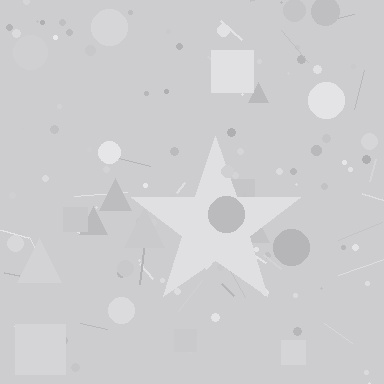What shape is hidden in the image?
A star is hidden in the image.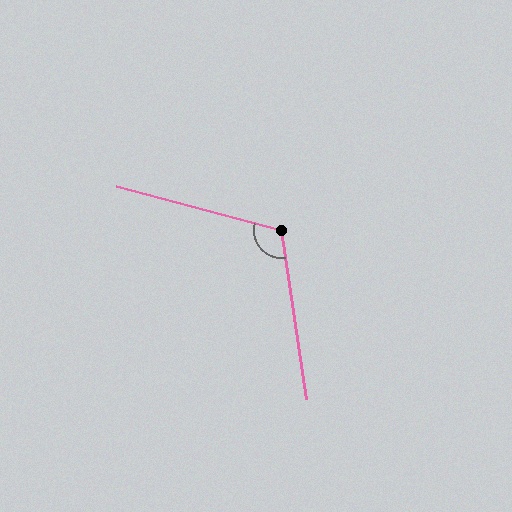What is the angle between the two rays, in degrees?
Approximately 113 degrees.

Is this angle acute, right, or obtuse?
It is obtuse.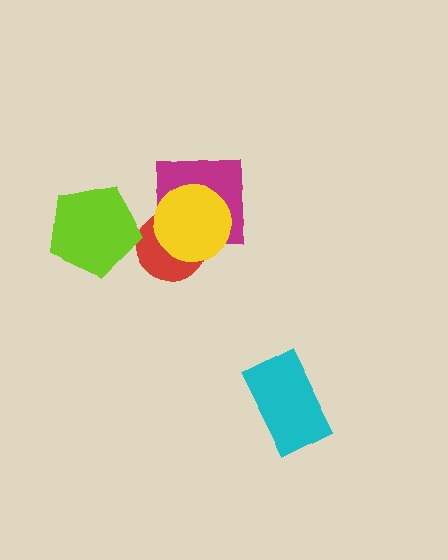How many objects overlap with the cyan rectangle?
0 objects overlap with the cyan rectangle.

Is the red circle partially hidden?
Yes, it is partially covered by another shape.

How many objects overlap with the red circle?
2 objects overlap with the red circle.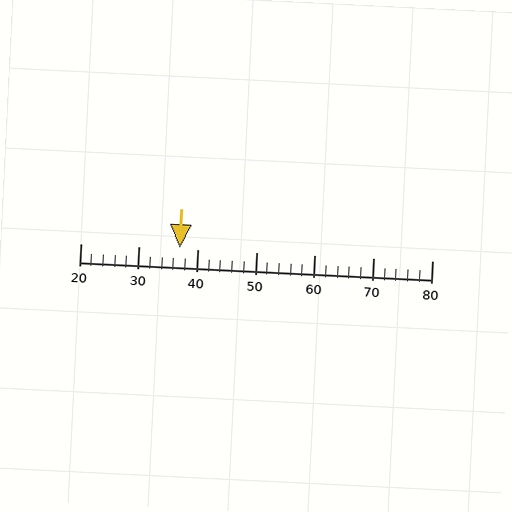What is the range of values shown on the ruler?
The ruler shows values from 20 to 80.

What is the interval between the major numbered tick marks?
The major tick marks are spaced 10 units apart.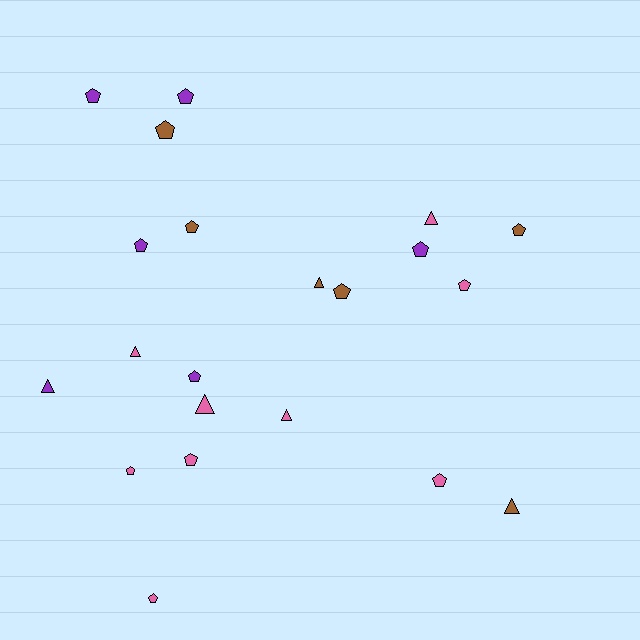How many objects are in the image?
There are 21 objects.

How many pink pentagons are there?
There are 5 pink pentagons.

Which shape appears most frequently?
Pentagon, with 14 objects.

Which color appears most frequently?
Pink, with 9 objects.